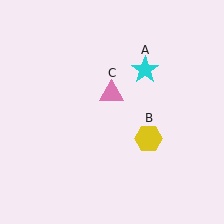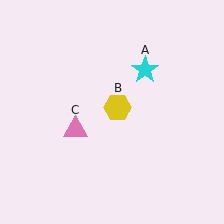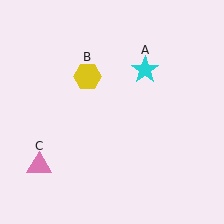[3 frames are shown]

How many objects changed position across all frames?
2 objects changed position: yellow hexagon (object B), pink triangle (object C).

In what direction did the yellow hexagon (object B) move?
The yellow hexagon (object B) moved up and to the left.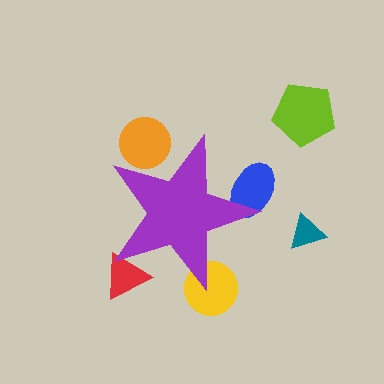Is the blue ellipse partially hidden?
Yes, the blue ellipse is partially hidden behind the purple star.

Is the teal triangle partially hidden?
No, the teal triangle is fully visible.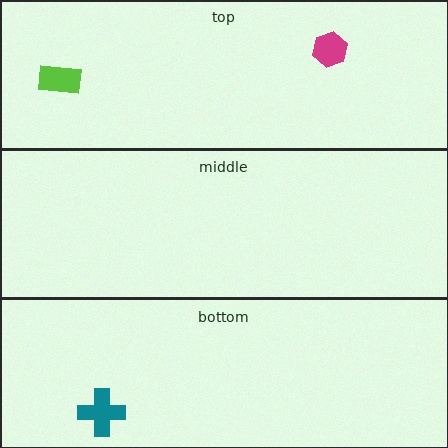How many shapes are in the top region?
2.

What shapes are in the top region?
The magenta hexagon, the lime rectangle.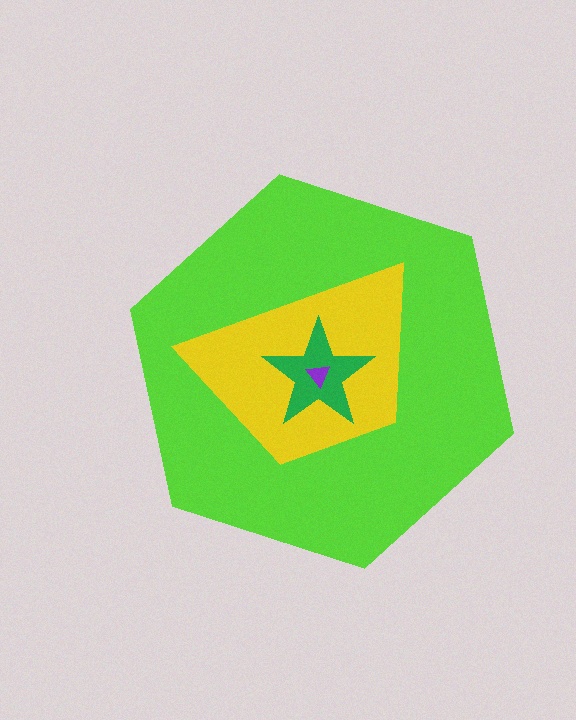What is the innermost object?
The purple triangle.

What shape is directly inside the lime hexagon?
The yellow trapezoid.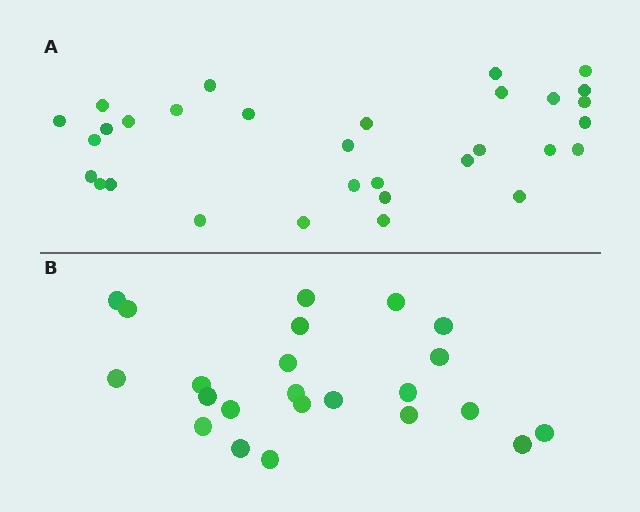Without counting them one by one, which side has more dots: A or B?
Region A (the top region) has more dots.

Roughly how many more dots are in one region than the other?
Region A has roughly 8 or so more dots than region B.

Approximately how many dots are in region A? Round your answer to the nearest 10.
About 30 dots. (The exact count is 31, which rounds to 30.)